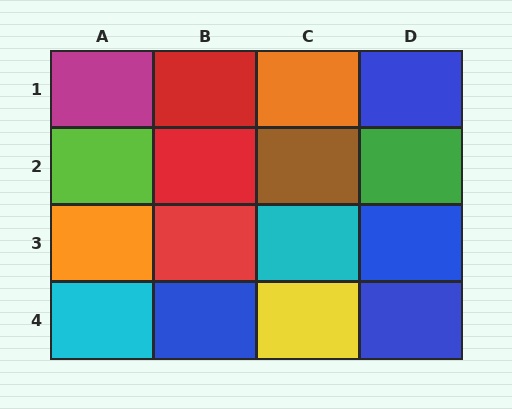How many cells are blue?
4 cells are blue.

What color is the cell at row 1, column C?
Orange.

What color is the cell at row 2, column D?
Green.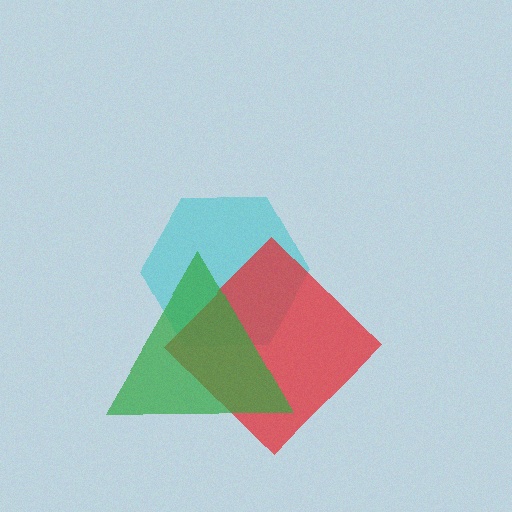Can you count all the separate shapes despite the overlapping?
Yes, there are 3 separate shapes.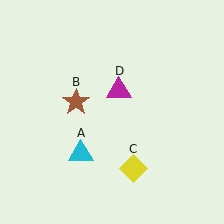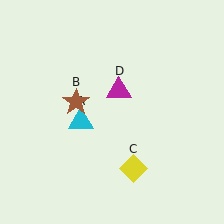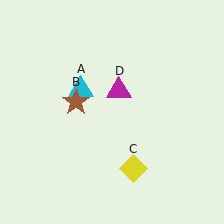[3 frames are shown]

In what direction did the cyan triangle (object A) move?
The cyan triangle (object A) moved up.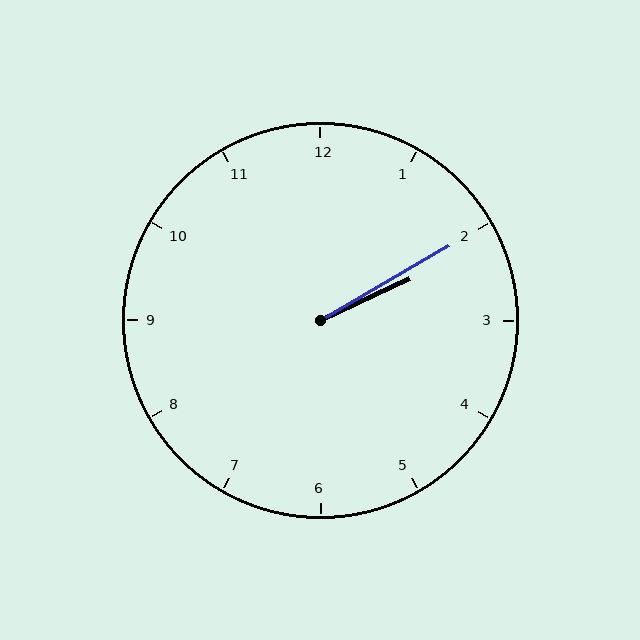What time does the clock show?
2:10.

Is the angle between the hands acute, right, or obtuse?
It is acute.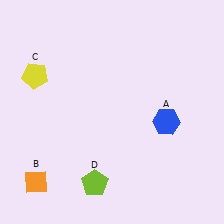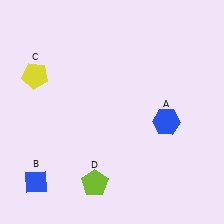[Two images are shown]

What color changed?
The diamond (B) changed from orange in Image 1 to blue in Image 2.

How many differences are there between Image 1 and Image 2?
There is 1 difference between the two images.